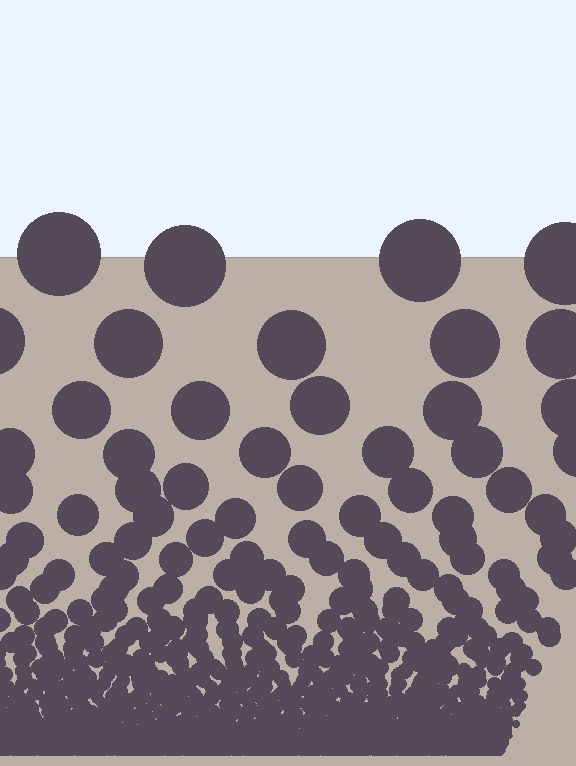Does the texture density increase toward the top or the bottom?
Density increases toward the bottom.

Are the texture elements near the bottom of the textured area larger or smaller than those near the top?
Smaller. The gradient is inverted — elements near the bottom are smaller and denser.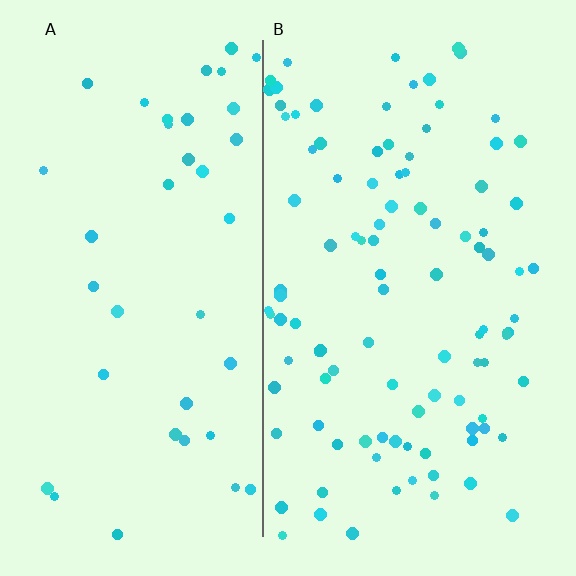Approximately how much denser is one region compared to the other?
Approximately 2.6× — region B over region A.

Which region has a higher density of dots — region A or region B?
B (the right).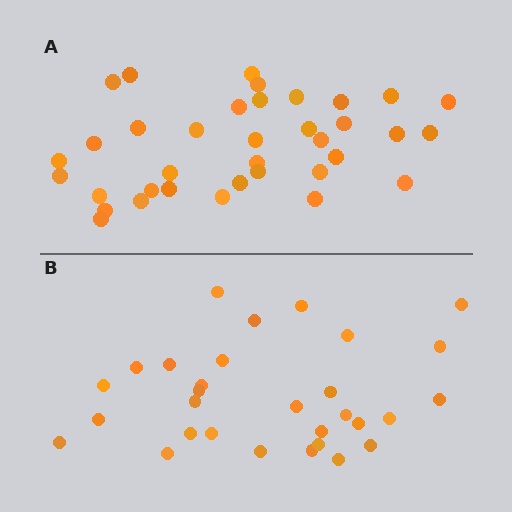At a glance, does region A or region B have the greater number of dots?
Region A (the top region) has more dots.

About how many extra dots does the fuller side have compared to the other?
Region A has about 6 more dots than region B.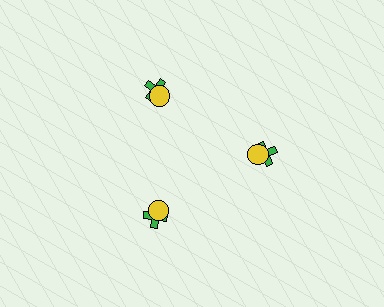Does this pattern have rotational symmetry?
Yes, this pattern has 3-fold rotational symmetry. It looks the same after rotating 120 degrees around the center.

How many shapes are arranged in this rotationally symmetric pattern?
There are 6 shapes, arranged in 3 groups of 2.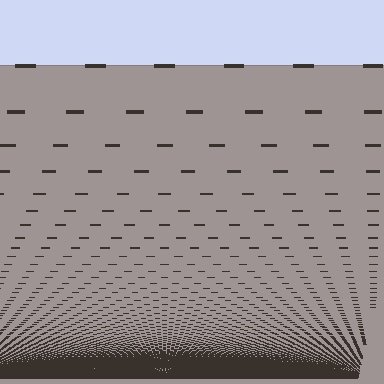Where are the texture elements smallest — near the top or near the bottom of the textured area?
Near the bottom.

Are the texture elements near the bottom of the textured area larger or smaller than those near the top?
Smaller. The gradient is inverted — elements near the bottom are smaller and denser.